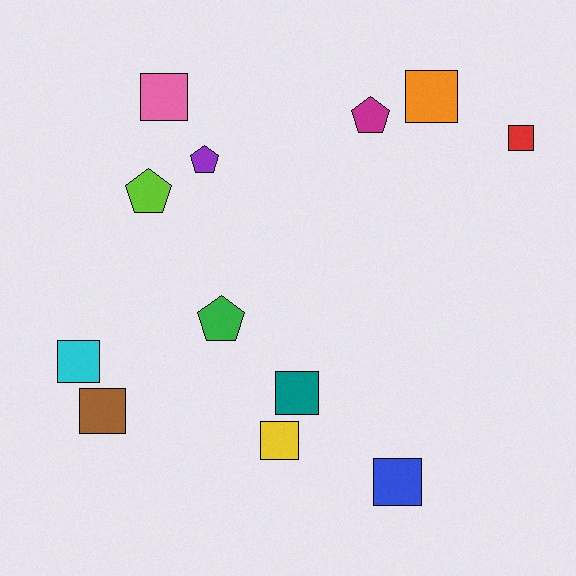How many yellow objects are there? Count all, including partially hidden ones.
There is 1 yellow object.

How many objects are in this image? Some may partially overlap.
There are 12 objects.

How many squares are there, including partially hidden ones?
There are 8 squares.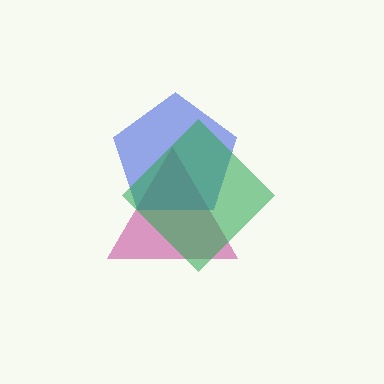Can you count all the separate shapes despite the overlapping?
Yes, there are 3 separate shapes.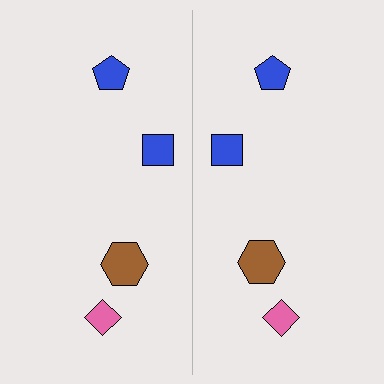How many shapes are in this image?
There are 8 shapes in this image.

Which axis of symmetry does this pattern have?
The pattern has a vertical axis of symmetry running through the center of the image.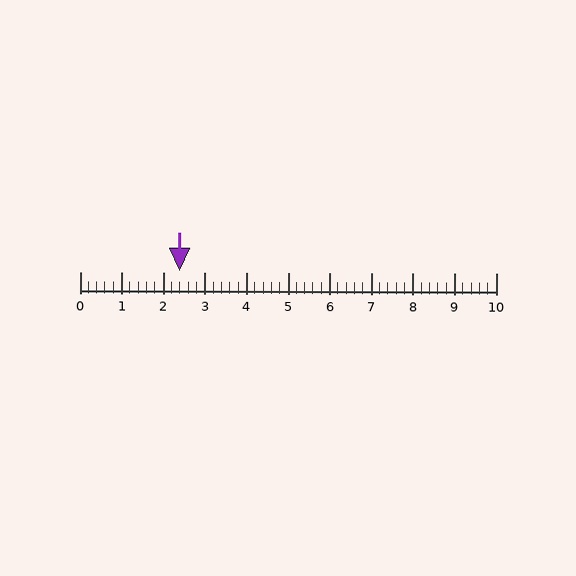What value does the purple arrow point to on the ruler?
The purple arrow points to approximately 2.4.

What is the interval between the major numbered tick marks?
The major tick marks are spaced 1 units apart.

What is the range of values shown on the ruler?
The ruler shows values from 0 to 10.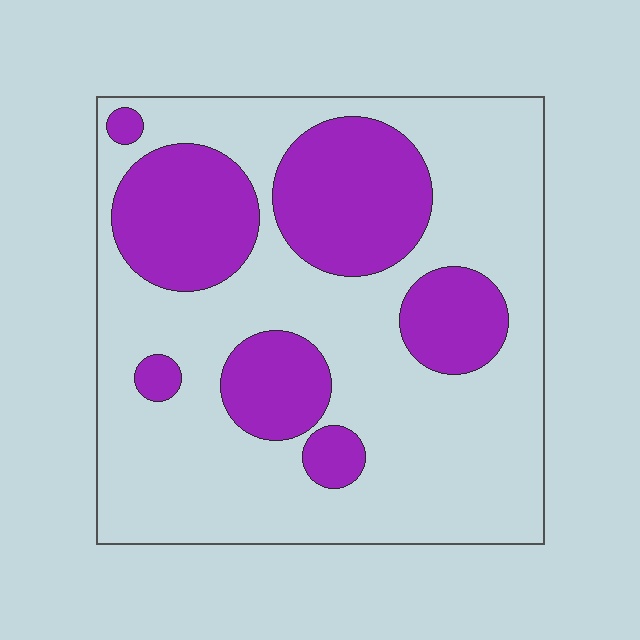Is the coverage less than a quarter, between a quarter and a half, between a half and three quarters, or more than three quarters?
Between a quarter and a half.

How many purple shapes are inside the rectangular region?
7.